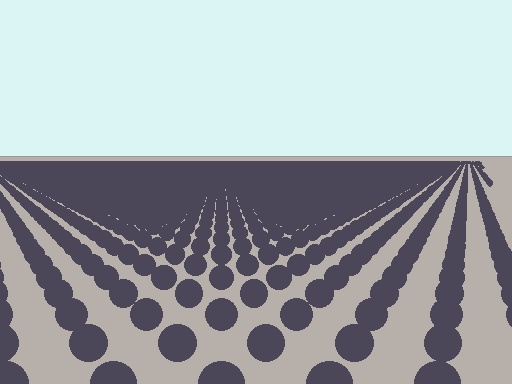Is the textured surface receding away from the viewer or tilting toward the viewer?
The surface is receding away from the viewer. Texture elements get smaller and denser toward the top.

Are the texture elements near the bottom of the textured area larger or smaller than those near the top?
Larger. Near the bottom, elements are closer to the viewer and appear at a bigger on-screen size.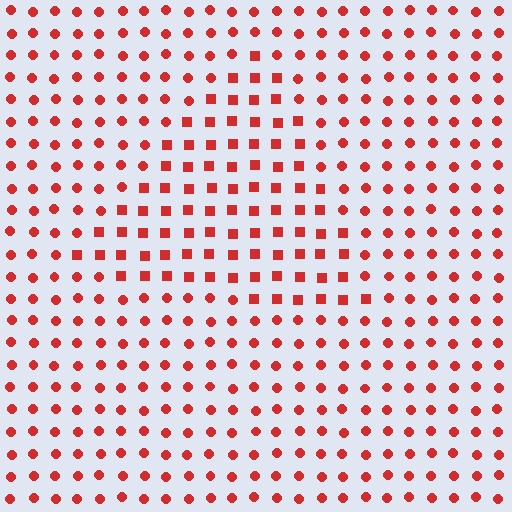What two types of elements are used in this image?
The image uses squares inside the triangle region and circles outside it.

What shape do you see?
I see a triangle.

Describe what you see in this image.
The image is filled with small red elements arranged in a uniform grid. A triangle-shaped region contains squares, while the surrounding area contains circles. The boundary is defined purely by the change in element shape.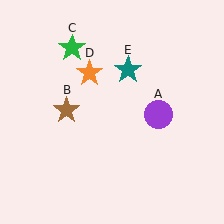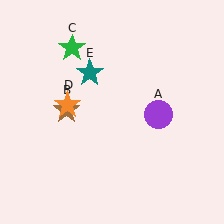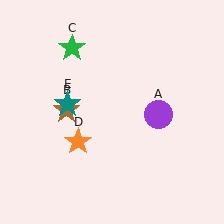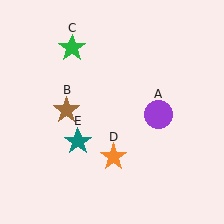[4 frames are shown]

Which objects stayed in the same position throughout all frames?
Purple circle (object A) and brown star (object B) and green star (object C) remained stationary.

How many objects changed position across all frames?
2 objects changed position: orange star (object D), teal star (object E).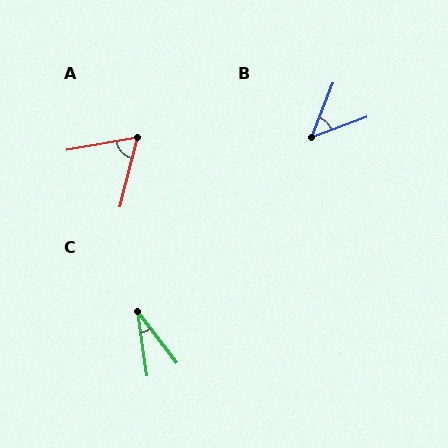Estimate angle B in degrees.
Approximately 48 degrees.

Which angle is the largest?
A, at approximately 66 degrees.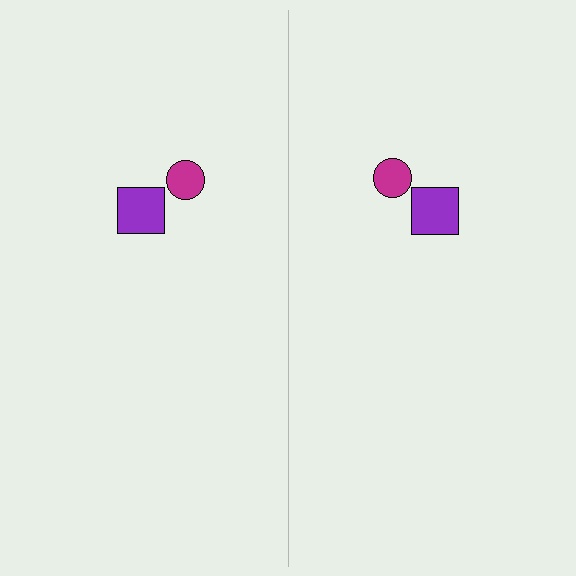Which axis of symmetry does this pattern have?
The pattern has a vertical axis of symmetry running through the center of the image.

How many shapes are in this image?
There are 4 shapes in this image.